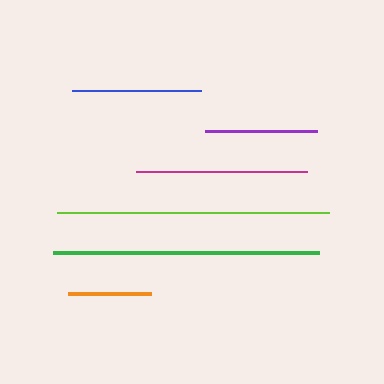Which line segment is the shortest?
The orange line is the shortest at approximately 84 pixels.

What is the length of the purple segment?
The purple segment is approximately 112 pixels long.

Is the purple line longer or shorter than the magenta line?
The magenta line is longer than the purple line.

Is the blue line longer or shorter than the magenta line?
The magenta line is longer than the blue line.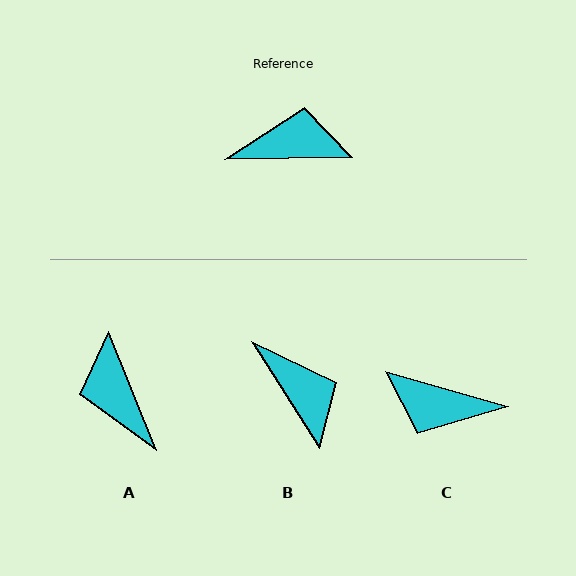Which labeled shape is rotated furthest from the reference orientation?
C, about 163 degrees away.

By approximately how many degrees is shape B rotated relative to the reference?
Approximately 59 degrees clockwise.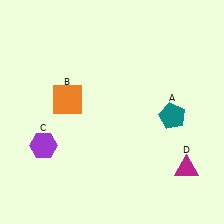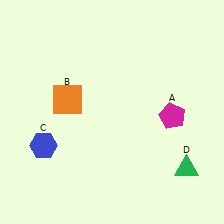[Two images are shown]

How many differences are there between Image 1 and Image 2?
There are 3 differences between the two images.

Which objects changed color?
A changed from teal to magenta. C changed from purple to blue. D changed from magenta to green.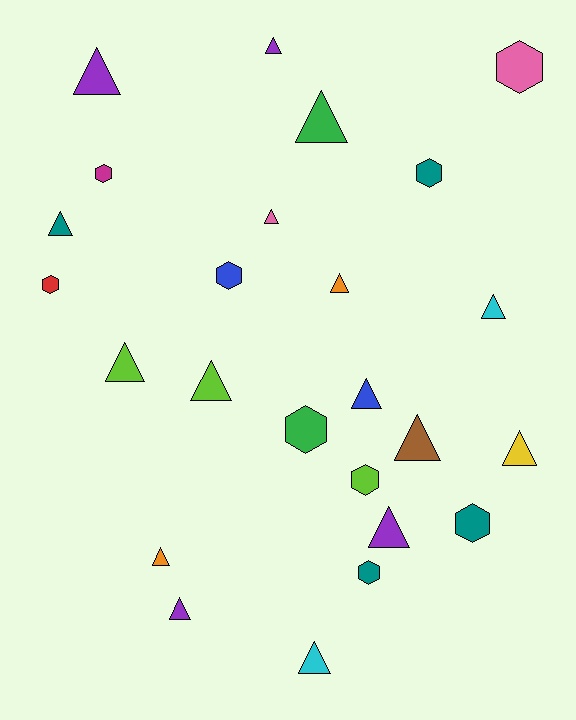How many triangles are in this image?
There are 16 triangles.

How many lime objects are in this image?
There are 3 lime objects.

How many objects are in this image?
There are 25 objects.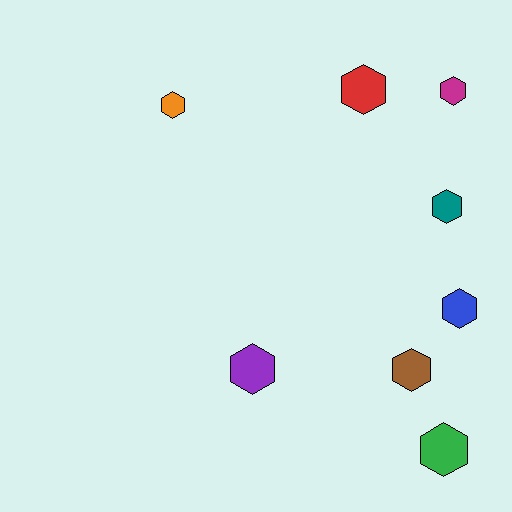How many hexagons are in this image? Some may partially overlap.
There are 8 hexagons.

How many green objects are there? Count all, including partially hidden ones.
There is 1 green object.